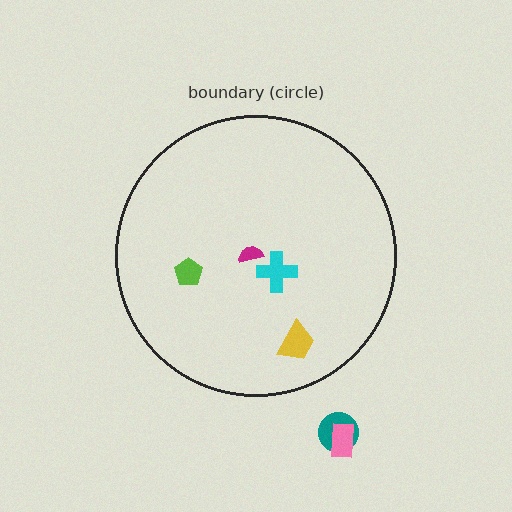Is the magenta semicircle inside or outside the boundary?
Inside.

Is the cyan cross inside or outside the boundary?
Inside.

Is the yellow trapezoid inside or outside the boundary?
Inside.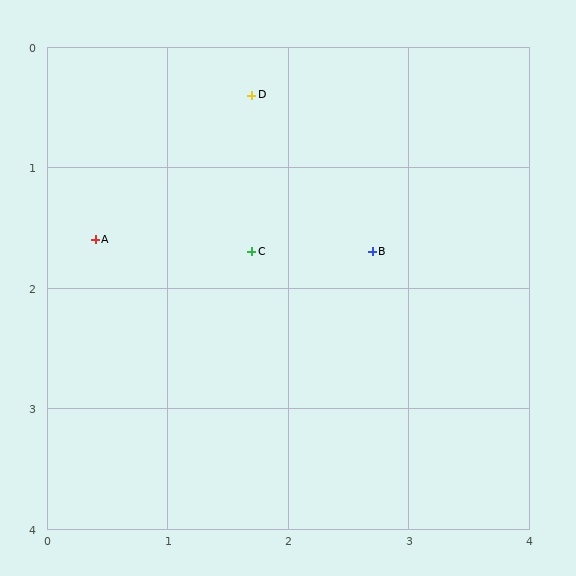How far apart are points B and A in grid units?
Points B and A are about 2.3 grid units apart.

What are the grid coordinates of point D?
Point D is at approximately (1.7, 0.4).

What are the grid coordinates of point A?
Point A is at approximately (0.4, 1.6).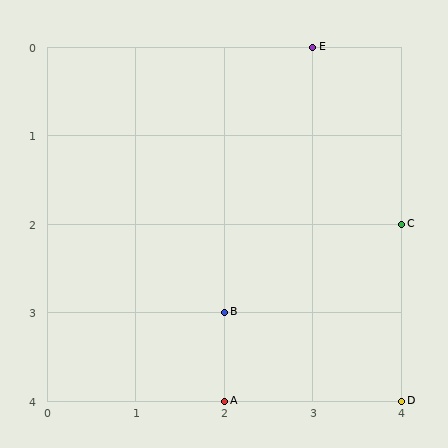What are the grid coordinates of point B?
Point B is at grid coordinates (2, 3).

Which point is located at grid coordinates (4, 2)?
Point C is at (4, 2).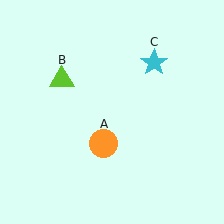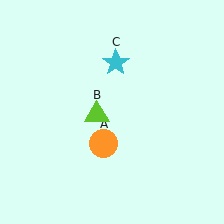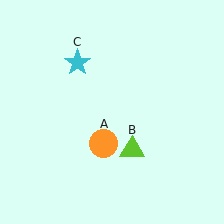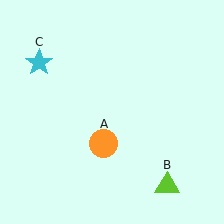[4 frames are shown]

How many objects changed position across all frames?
2 objects changed position: lime triangle (object B), cyan star (object C).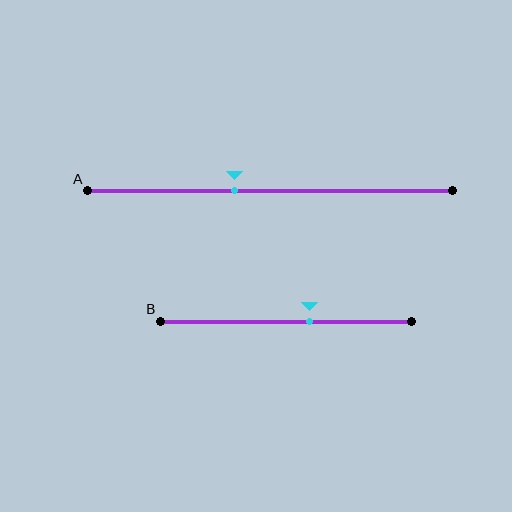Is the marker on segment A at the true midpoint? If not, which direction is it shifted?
No, the marker on segment A is shifted to the left by about 10% of the segment length.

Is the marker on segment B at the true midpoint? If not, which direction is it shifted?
No, the marker on segment B is shifted to the right by about 10% of the segment length.